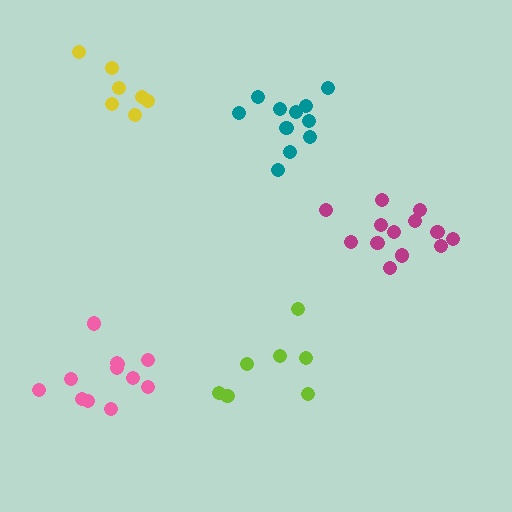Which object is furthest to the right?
The magenta cluster is rightmost.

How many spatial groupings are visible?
There are 5 spatial groupings.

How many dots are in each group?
Group 1: 11 dots, Group 2: 7 dots, Group 3: 7 dots, Group 4: 12 dots, Group 5: 13 dots (50 total).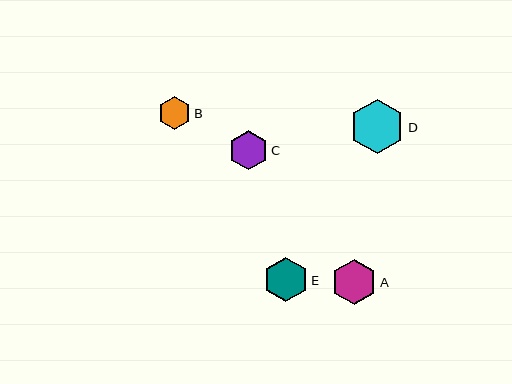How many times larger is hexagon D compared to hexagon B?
Hexagon D is approximately 1.7 times the size of hexagon B.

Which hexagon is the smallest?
Hexagon B is the smallest with a size of approximately 33 pixels.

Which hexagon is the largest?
Hexagon D is the largest with a size of approximately 54 pixels.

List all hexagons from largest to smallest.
From largest to smallest: D, A, E, C, B.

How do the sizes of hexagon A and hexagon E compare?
Hexagon A and hexagon E are approximately the same size.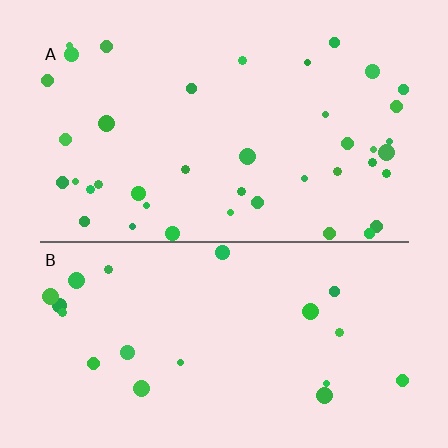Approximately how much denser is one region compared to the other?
Approximately 2.0× — region A over region B.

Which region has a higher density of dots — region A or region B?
A (the top).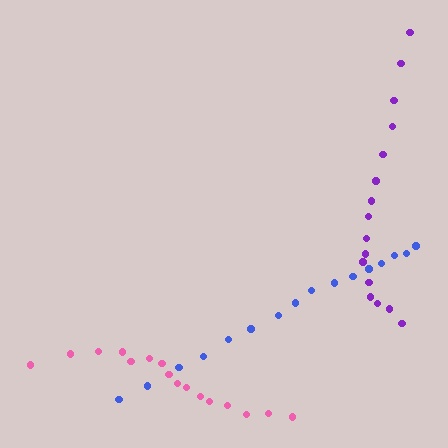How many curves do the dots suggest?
There are 3 distinct paths.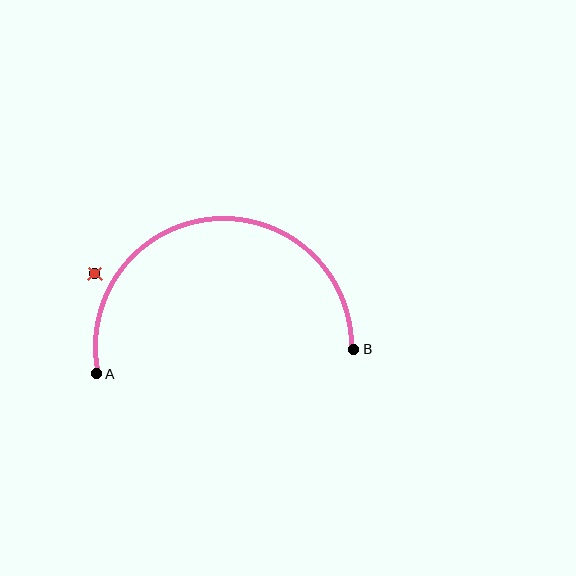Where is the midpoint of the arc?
The arc midpoint is the point on the curve farthest from the straight line joining A and B. It sits above that line.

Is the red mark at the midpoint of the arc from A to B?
No — the red mark does not lie on the arc at all. It sits slightly outside the curve.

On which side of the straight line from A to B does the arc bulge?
The arc bulges above the straight line connecting A and B.